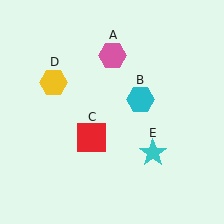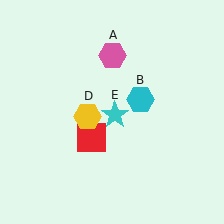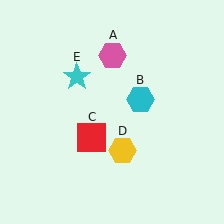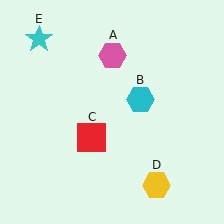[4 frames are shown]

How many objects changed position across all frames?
2 objects changed position: yellow hexagon (object D), cyan star (object E).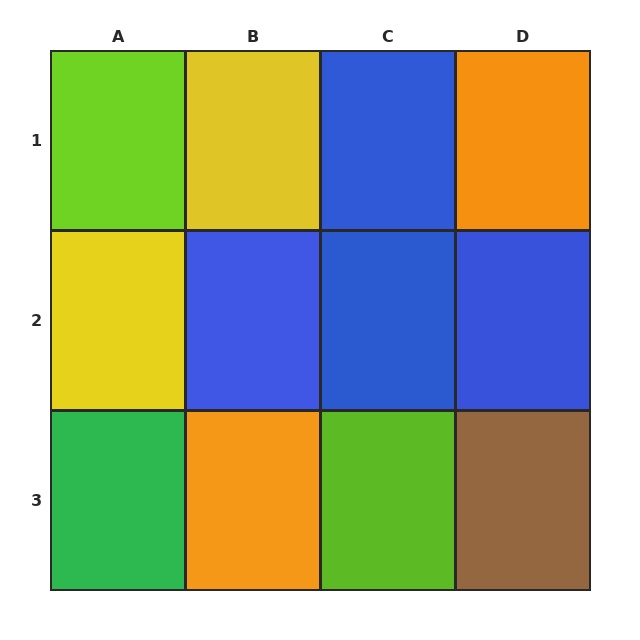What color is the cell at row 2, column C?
Blue.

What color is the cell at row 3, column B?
Orange.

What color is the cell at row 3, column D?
Brown.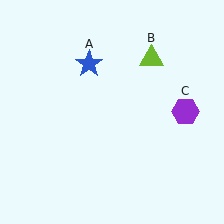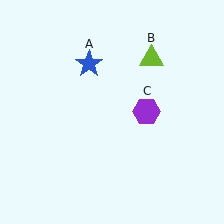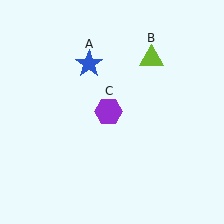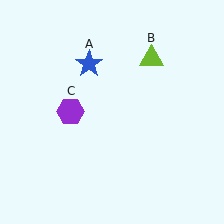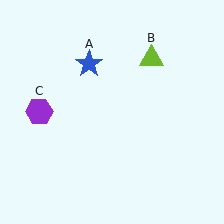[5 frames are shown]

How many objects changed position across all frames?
1 object changed position: purple hexagon (object C).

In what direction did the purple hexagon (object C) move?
The purple hexagon (object C) moved left.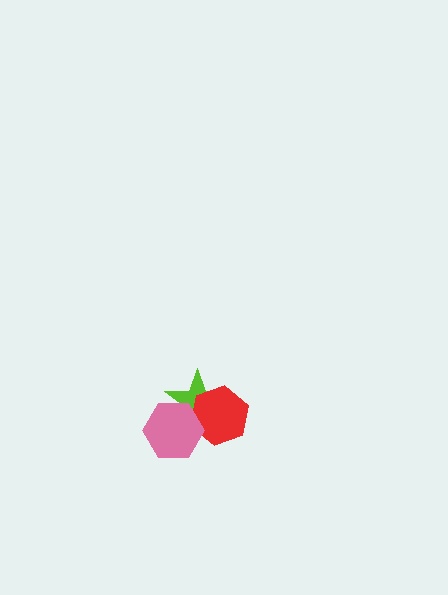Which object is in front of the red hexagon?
The pink hexagon is in front of the red hexagon.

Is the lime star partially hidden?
Yes, it is partially covered by another shape.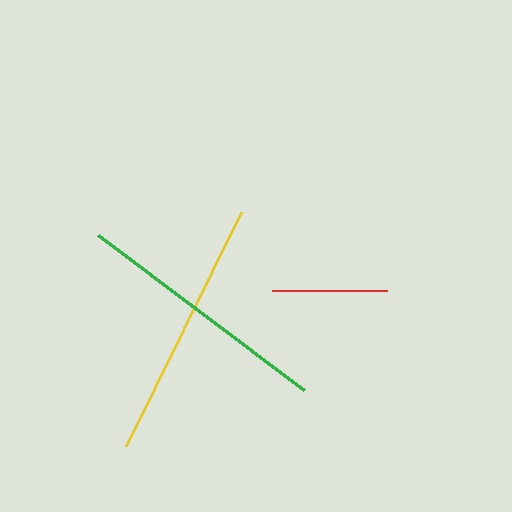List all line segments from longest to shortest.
From longest to shortest: yellow, green, red.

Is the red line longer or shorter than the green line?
The green line is longer than the red line.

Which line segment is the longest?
The yellow line is the longest at approximately 260 pixels.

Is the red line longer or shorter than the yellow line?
The yellow line is longer than the red line.